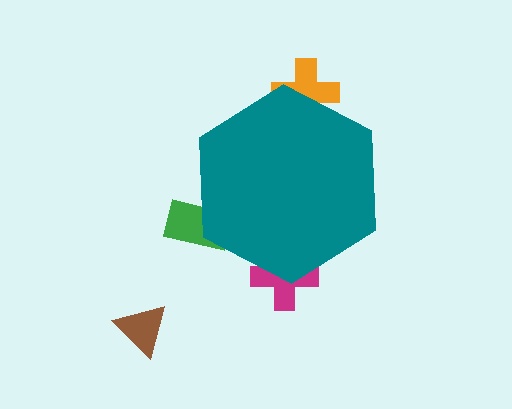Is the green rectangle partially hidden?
Yes, the green rectangle is partially hidden behind the teal hexagon.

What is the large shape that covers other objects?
A teal hexagon.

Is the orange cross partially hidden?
Yes, the orange cross is partially hidden behind the teal hexagon.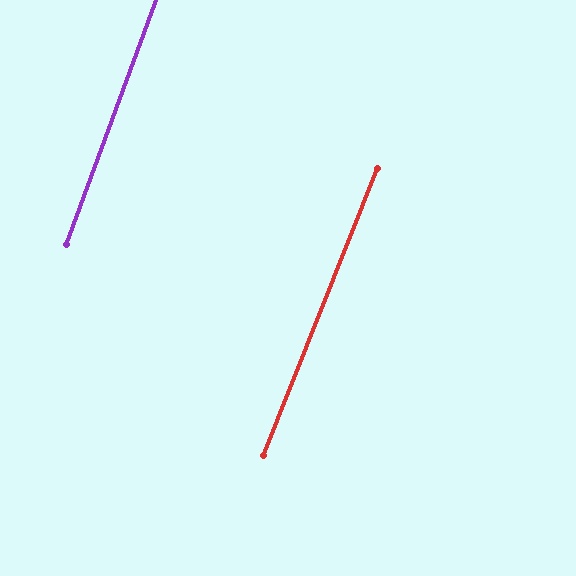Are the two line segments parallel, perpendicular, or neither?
Parallel — their directions differ by only 1.6°.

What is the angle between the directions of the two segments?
Approximately 2 degrees.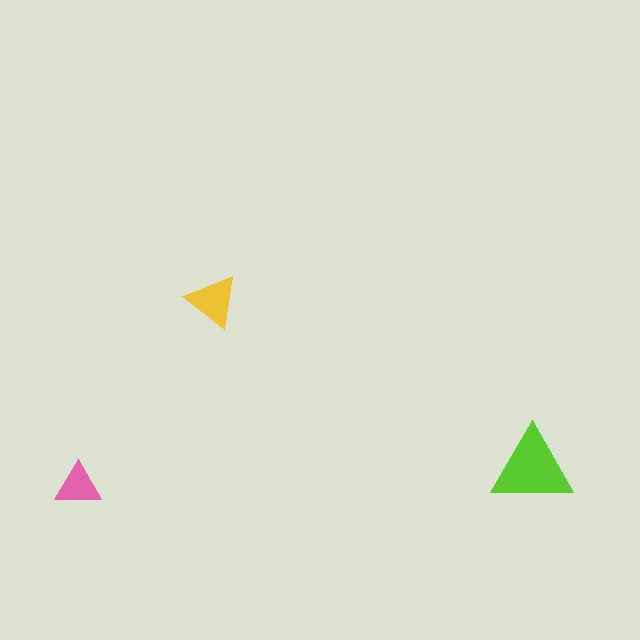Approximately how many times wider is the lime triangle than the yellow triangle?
About 1.5 times wider.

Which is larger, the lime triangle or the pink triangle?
The lime one.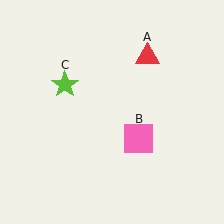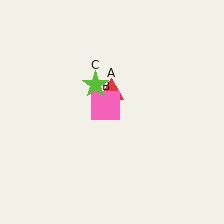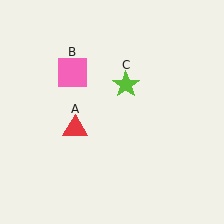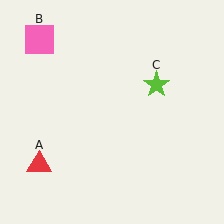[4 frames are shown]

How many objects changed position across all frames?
3 objects changed position: red triangle (object A), pink square (object B), lime star (object C).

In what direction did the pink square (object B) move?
The pink square (object B) moved up and to the left.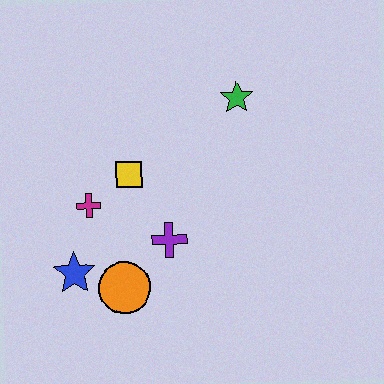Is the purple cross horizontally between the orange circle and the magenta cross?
No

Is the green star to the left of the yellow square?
No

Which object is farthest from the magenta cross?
The green star is farthest from the magenta cross.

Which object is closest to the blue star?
The orange circle is closest to the blue star.